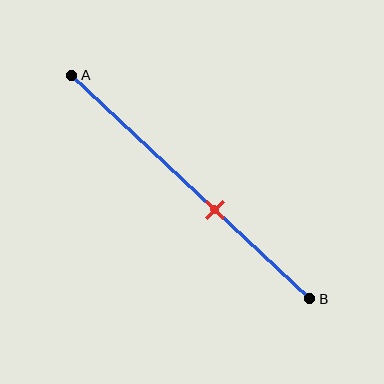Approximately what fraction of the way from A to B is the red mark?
The red mark is approximately 60% of the way from A to B.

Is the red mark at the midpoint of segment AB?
No, the mark is at about 60% from A, not at the 50% midpoint.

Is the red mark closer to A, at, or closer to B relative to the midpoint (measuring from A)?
The red mark is closer to point B than the midpoint of segment AB.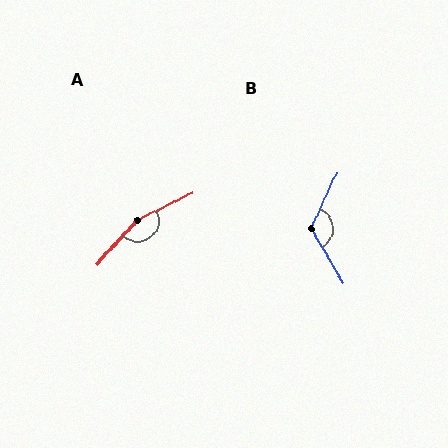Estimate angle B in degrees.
Approximately 125 degrees.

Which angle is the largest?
A, at approximately 158 degrees.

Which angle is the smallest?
B, at approximately 125 degrees.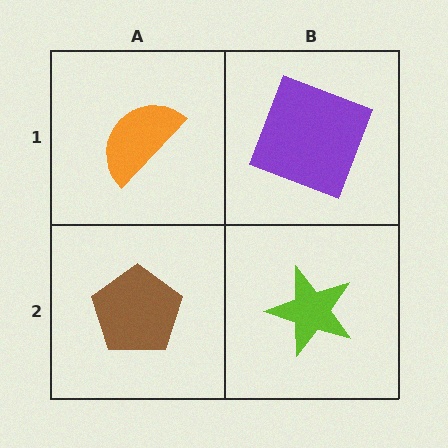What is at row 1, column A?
An orange semicircle.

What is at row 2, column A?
A brown pentagon.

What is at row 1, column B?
A purple square.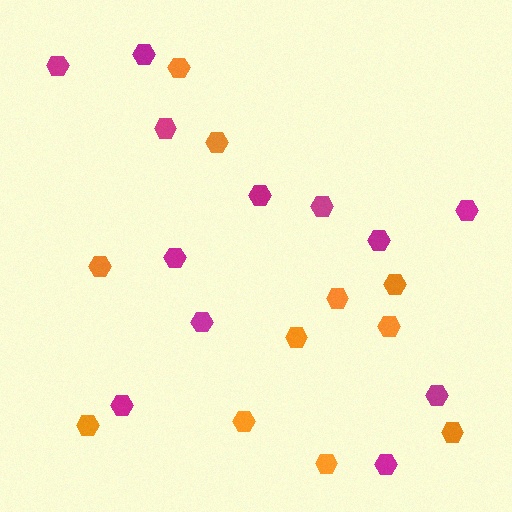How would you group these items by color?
There are 2 groups: one group of orange hexagons (11) and one group of magenta hexagons (12).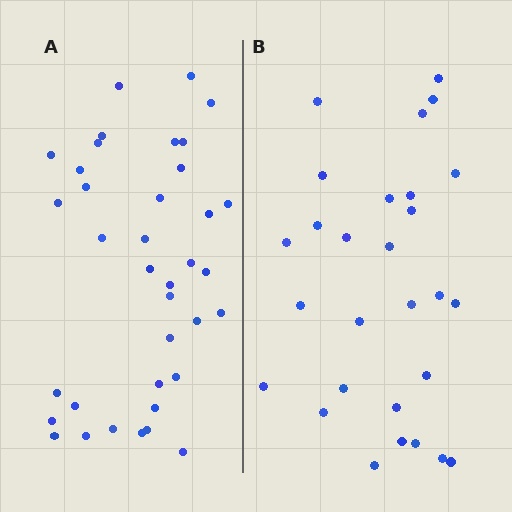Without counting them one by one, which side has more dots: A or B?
Region A (the left region) has more dots.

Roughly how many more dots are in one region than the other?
Region A has roughly 8 or so more dots than region B.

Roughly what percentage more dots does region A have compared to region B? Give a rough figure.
About 30% more.